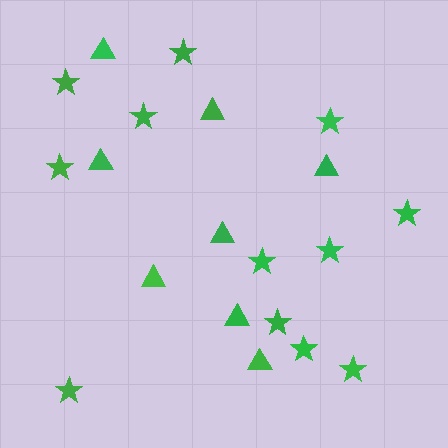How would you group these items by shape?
There are 2 groups: one group of stars (12) and one group of triangles (8).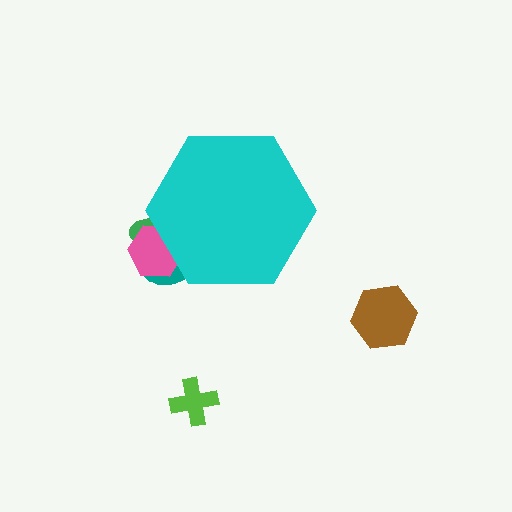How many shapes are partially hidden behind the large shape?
3 shapes are partially hidden.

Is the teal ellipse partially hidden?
Yes, the teal ellipse is partially hidden behind the cyan hexagon.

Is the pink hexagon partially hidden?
Yes, the pink hexagon is partially hidden behind the cyan hexagon.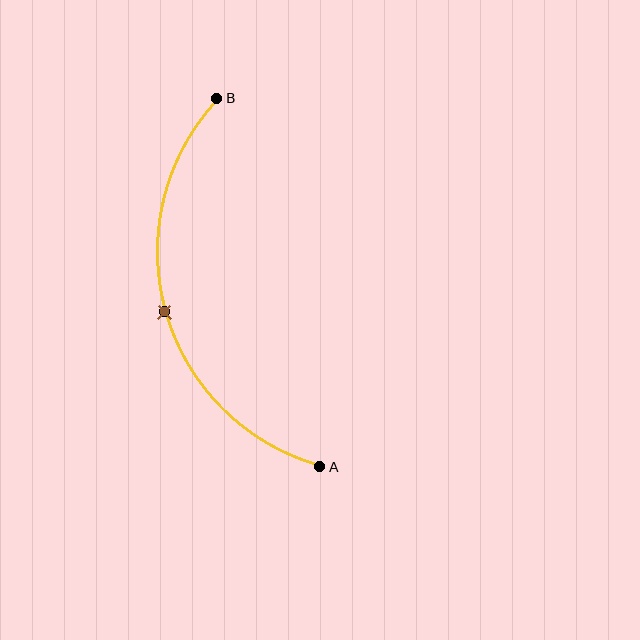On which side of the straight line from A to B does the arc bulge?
The arc bulges to the left of the straight line connecting A and B.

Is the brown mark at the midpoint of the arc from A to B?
Yes. The brown mark lies on the arc at equal arc-length from both A and B — it is the arc midpoint.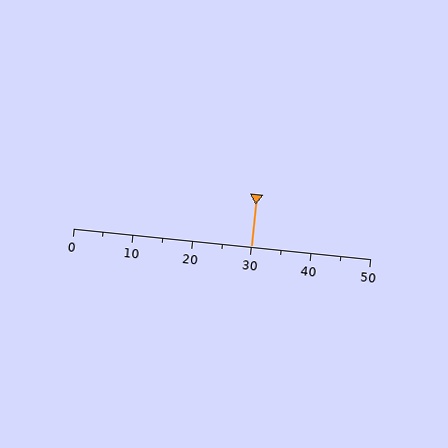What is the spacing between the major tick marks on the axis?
The major ticks are spaced 10 apart.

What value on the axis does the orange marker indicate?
The marker indicates approximately 30.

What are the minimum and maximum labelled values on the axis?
The axis runs from 0 to 50.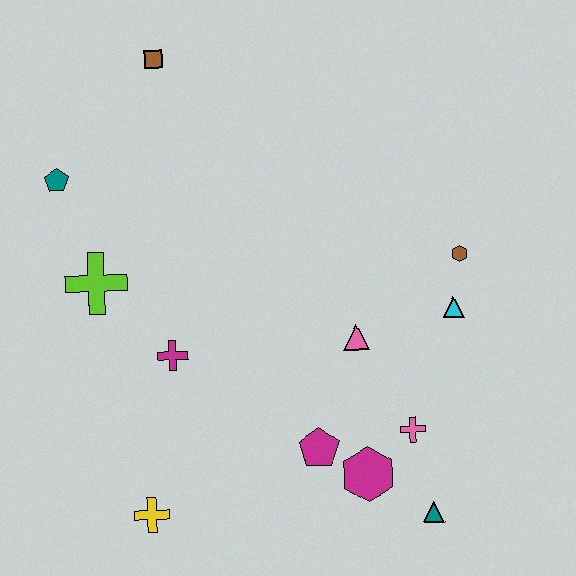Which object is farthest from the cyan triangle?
The teal pentagon is farthest from the cyan triangle.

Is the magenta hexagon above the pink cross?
No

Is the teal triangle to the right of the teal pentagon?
Yes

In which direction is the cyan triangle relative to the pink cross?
The cyan triangle is above the pink cross.